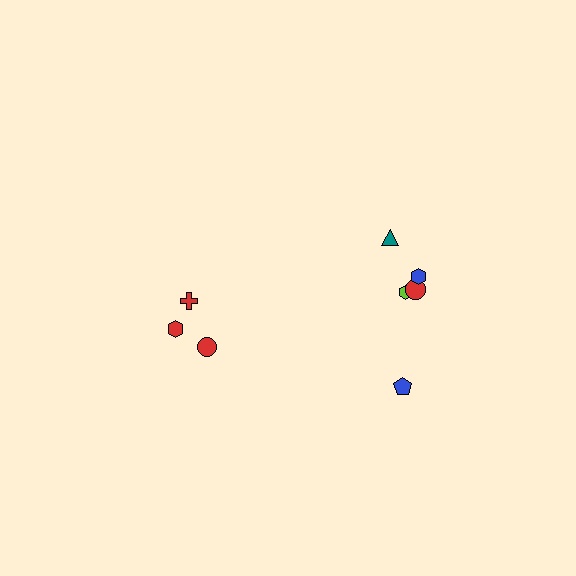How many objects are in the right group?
There are 5 objects.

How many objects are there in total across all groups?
There are 8 objects.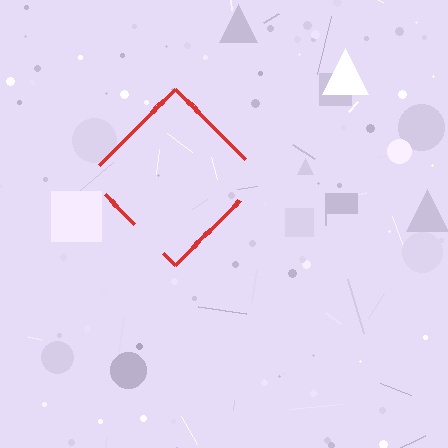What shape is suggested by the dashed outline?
The dashed outline suggests a diamond.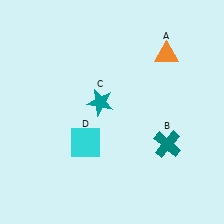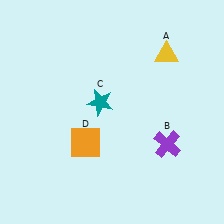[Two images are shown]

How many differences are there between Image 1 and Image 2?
There are 3 differences between the two images.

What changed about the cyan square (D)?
In Image 1, D is cyan. In Image 2, it changed to orange.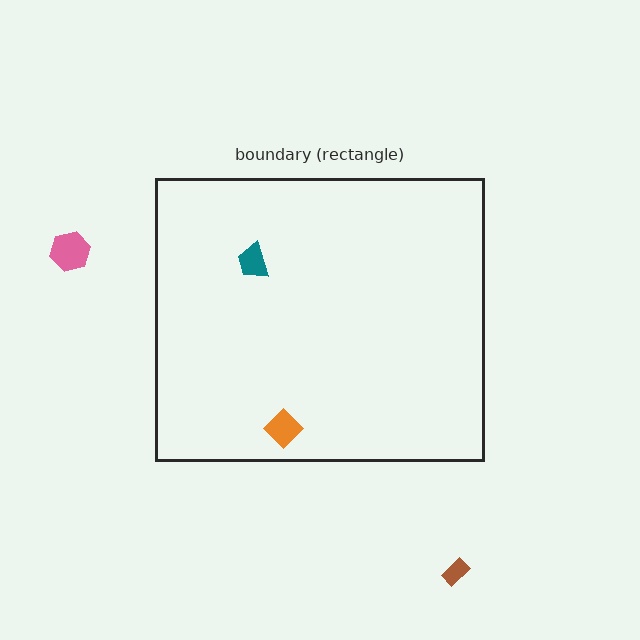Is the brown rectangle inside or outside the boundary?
Outside.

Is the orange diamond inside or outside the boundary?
Inside.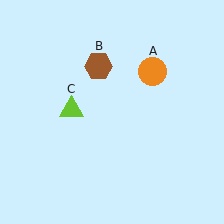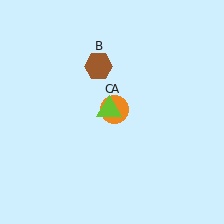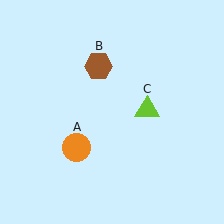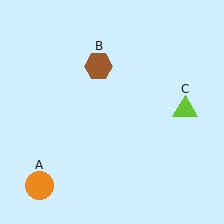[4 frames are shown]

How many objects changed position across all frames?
2 objects changed position: orange circle (object A), lime triangle (object C).